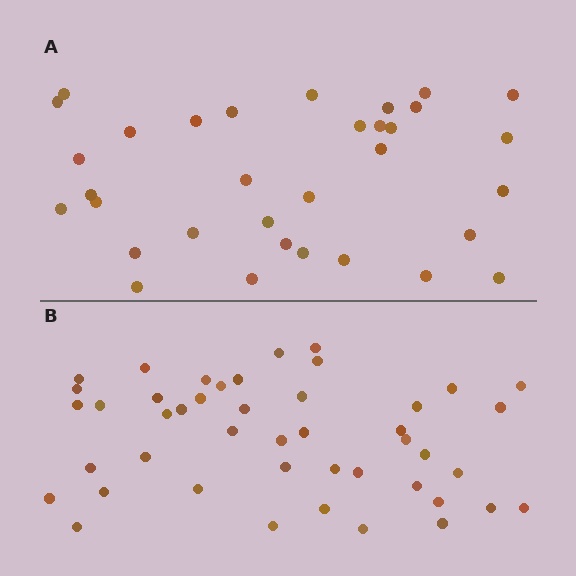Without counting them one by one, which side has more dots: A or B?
Region B (the bottom region) has more dots.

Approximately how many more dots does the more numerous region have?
Region B has roughly 12 or so more dots than region A.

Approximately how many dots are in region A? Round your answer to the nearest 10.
About 30 dots. (The exact count is 33, which rounds to 30.)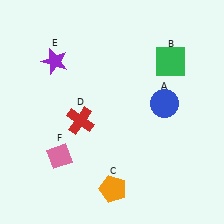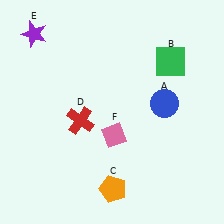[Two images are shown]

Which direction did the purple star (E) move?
The purple star (E) moved up.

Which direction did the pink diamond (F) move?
The pink diamond (F) moved right.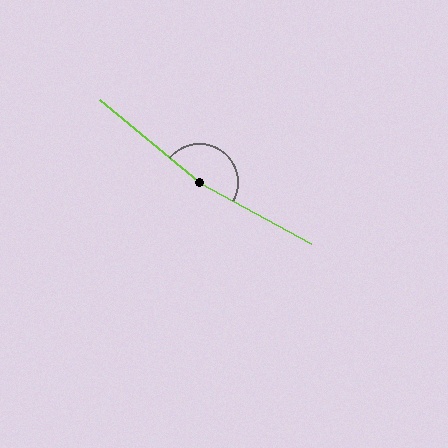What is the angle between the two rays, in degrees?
Approximately 169 degrees.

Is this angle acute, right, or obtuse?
It is obtuse.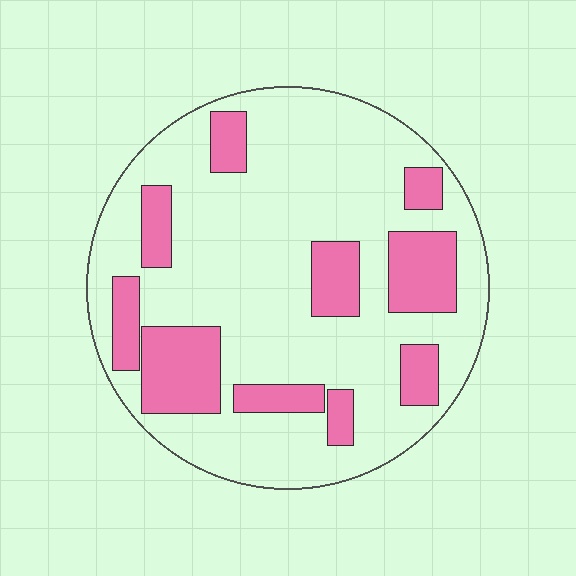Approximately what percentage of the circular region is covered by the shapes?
Approximately 25%.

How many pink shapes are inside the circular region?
10.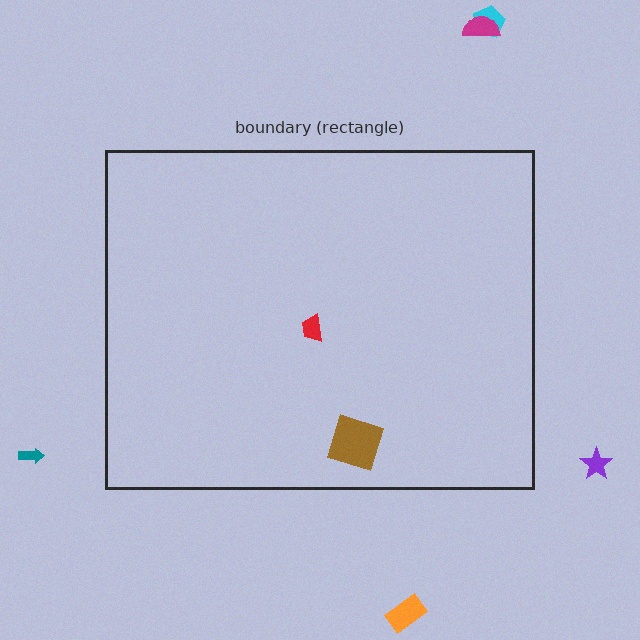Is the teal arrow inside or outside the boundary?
Outside.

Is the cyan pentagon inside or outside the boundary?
Outside.